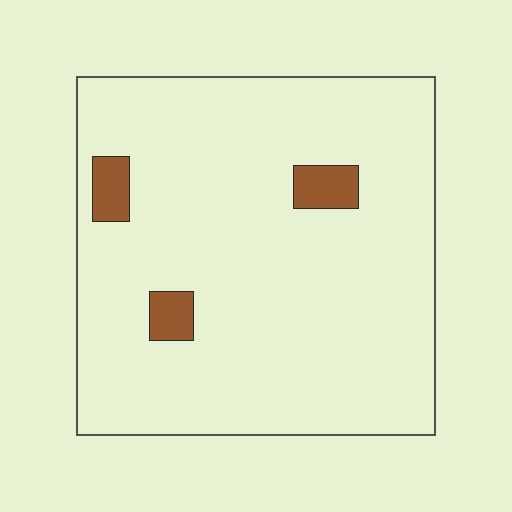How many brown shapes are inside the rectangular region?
3.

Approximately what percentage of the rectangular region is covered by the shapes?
Approximately 5%.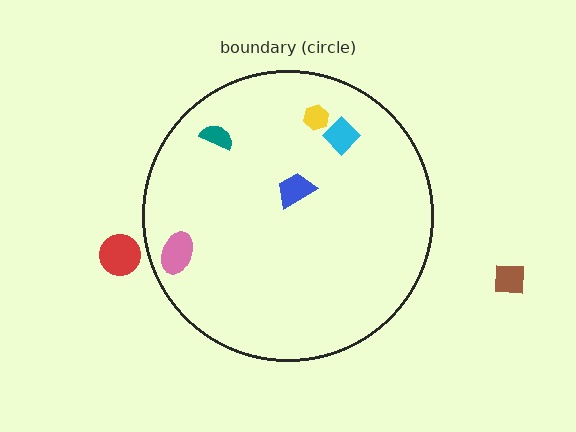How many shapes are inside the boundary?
5 inside, 2 outside.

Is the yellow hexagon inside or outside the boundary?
Inside.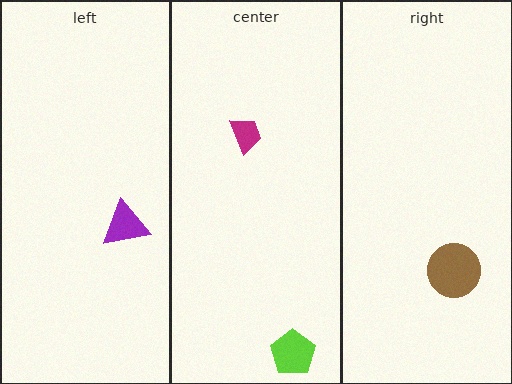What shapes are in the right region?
The brown circle.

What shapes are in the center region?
The lime pentagon, the magenta trapezoid.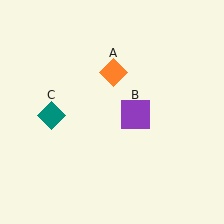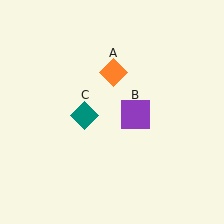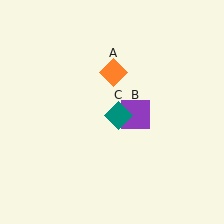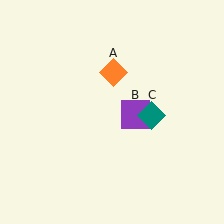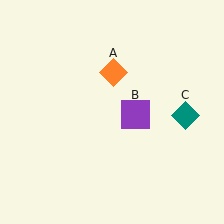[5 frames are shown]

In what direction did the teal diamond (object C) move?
The teal diamond (object C) moved right.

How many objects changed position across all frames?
1 object changed position: teal diamond (object C).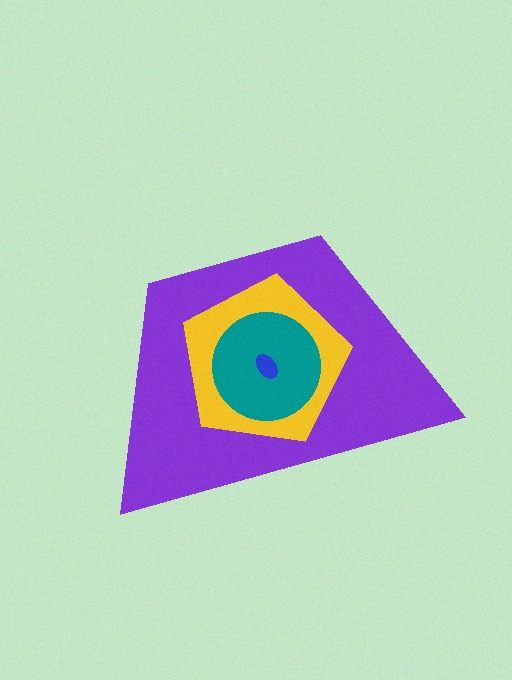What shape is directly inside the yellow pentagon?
The teal circle.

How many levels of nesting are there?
4.